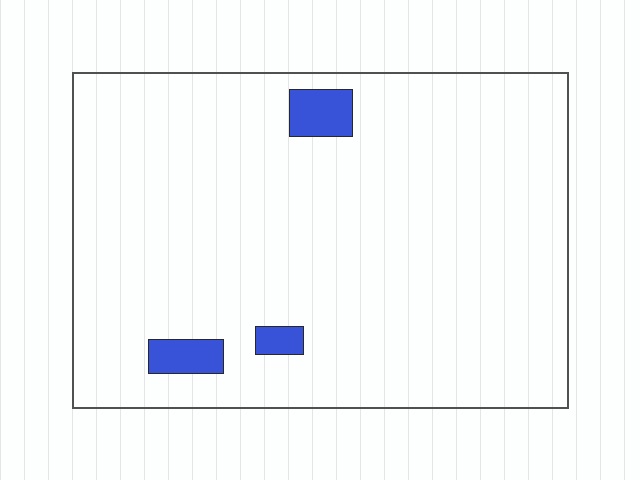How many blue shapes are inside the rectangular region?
3.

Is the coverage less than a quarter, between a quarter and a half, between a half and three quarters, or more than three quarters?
Less than a quarter.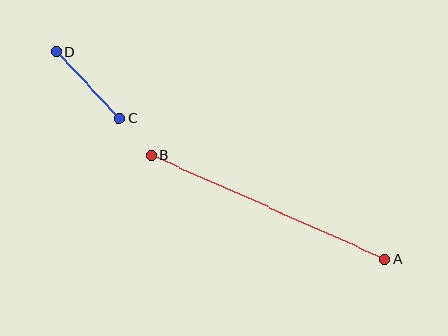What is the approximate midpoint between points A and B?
The midpoint is at approximately (268, 207) pixels.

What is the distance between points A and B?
The distance is approximately 256 pixels.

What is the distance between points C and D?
The distance is approximately 91 pixels.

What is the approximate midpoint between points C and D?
The midpoint is at approximately (88, 85) pixels.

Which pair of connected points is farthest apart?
Points A and B are farthest apart.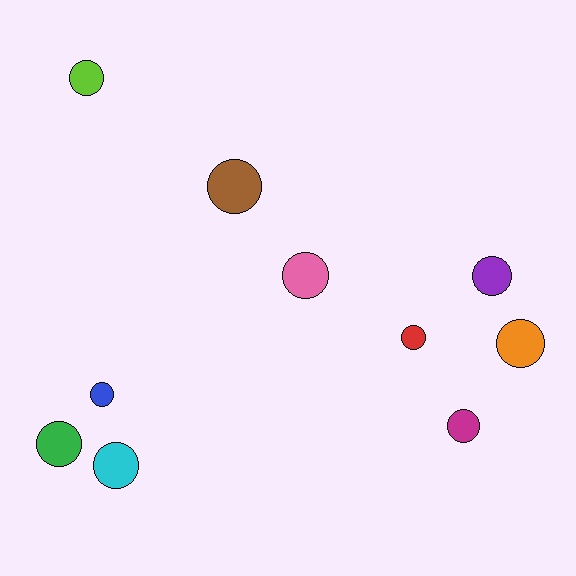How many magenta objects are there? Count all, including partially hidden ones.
There is 1 magenta object.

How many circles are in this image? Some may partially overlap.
There are 10 circles.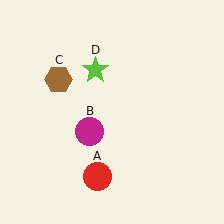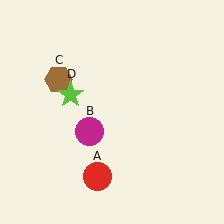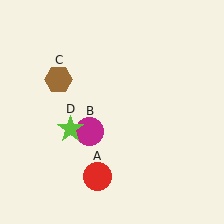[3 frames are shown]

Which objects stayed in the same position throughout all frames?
Red circle (object A) and magenta circle (object B) and brown hexagon (object C) remained stationary.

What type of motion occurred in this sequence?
The lime star (object D) rotated counterclockwise around the center of the scene.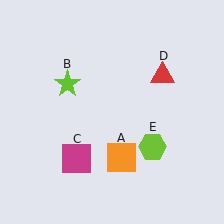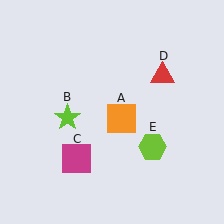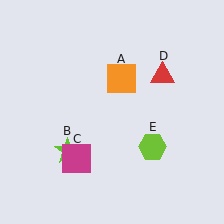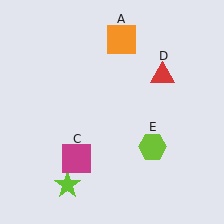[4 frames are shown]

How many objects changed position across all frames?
2 objects changed position: orange square (object A), lime star (object B).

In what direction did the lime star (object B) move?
The lime star (object B) moved down.